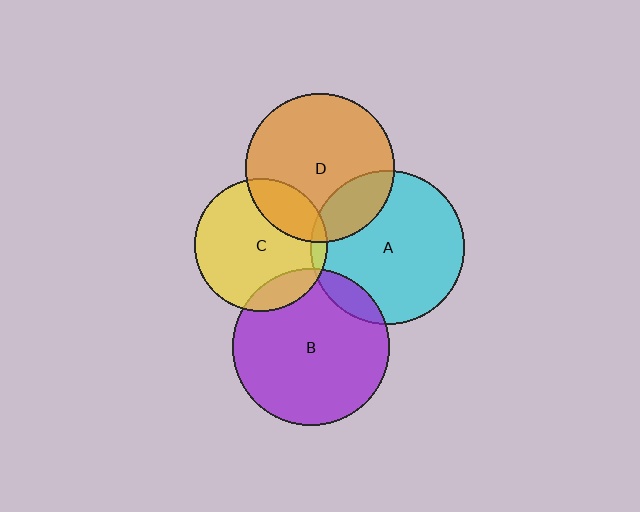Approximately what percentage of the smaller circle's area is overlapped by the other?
Approximately 20%.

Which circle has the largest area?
Circle B (purple).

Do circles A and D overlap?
Yes.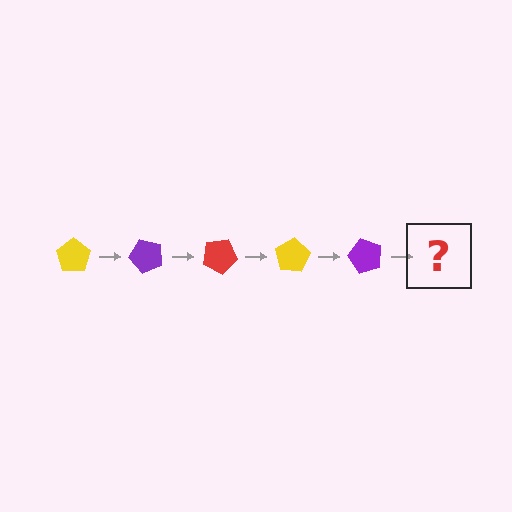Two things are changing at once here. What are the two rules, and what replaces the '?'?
The two rules are that it rotates 50 degrees each step and the color cycles through yellow, purple, and red. The '?' should be a red pentagon, rotated 250 degrees from the start.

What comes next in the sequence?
The next element should be a red pentagon, rotated 250 degrees from the start.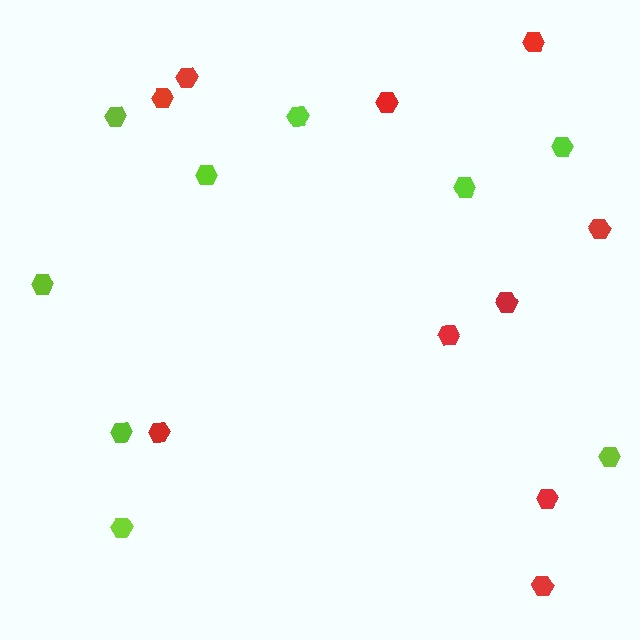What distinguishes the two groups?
There are 2 groups: one group of red hexagons (10) and one group of lime hexagons (9).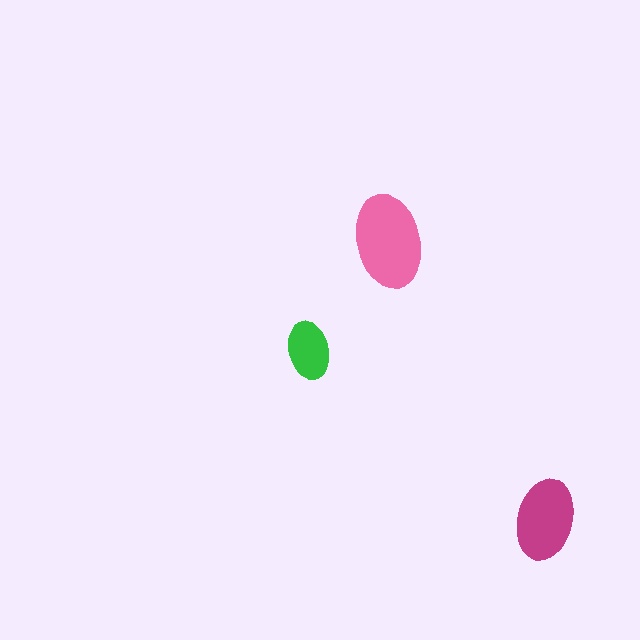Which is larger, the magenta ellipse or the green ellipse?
The magenta one.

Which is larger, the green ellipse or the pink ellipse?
The pink one.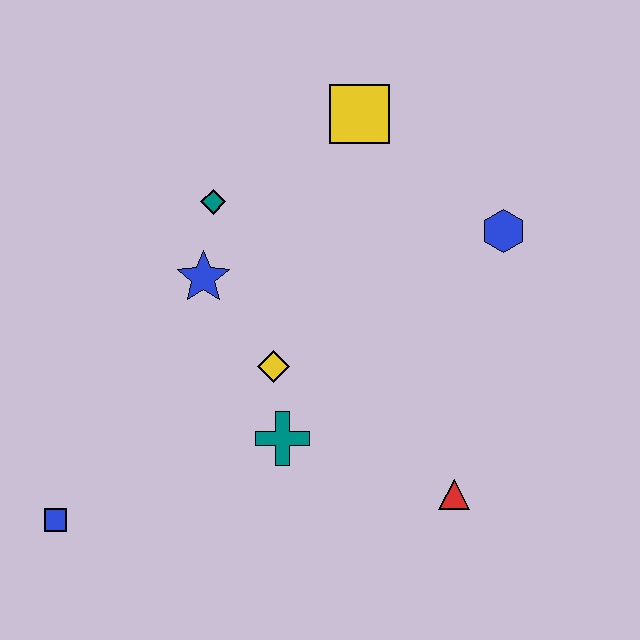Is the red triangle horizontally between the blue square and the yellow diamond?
No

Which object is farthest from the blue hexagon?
The blue square is farthest from the blue hexagon.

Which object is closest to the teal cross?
The yellow diamond is closest to the teal cross.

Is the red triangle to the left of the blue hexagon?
Yes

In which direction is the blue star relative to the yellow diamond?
The blue star is above the yellow diamond.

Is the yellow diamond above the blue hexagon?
No